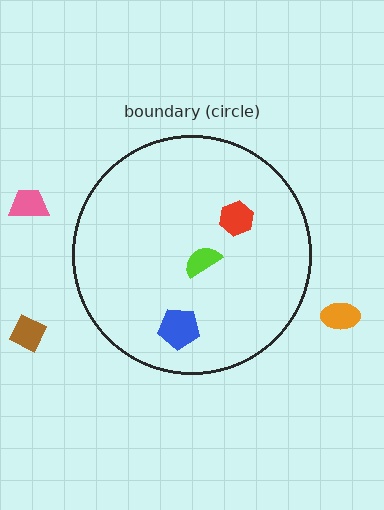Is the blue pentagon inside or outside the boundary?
Inside.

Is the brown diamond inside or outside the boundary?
Outside.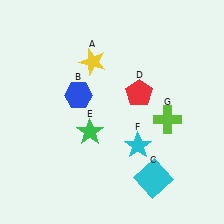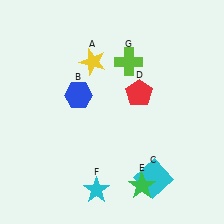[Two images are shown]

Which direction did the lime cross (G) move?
The lime cross (G) moved up.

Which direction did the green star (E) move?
The green star (E) moved down.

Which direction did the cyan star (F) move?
The cyan star (F) moved down.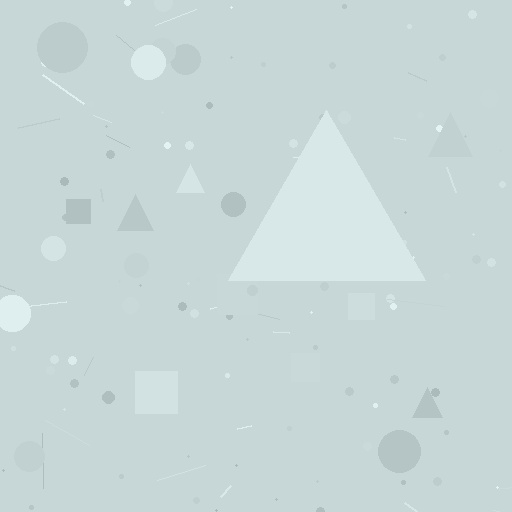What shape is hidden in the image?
A triangle is hidden in the image.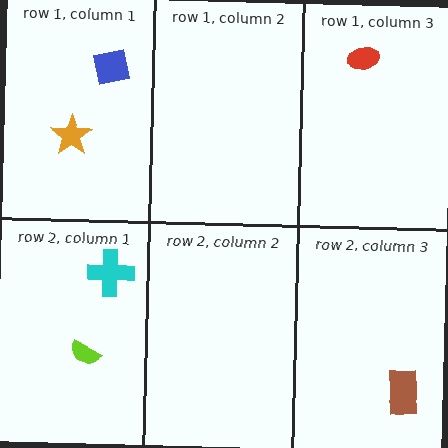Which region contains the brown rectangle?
The row 2, column 3 region.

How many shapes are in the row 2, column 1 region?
2.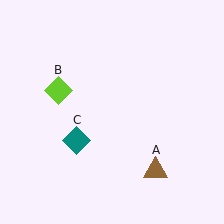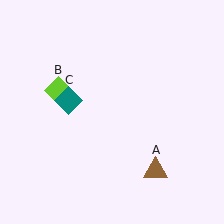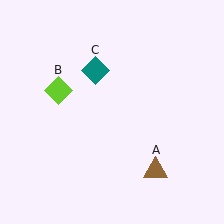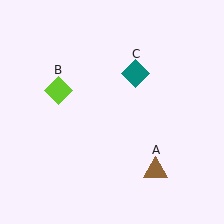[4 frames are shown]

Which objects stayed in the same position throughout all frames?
Brown triangle (object A) and lime diamond (object B) remained stationary.